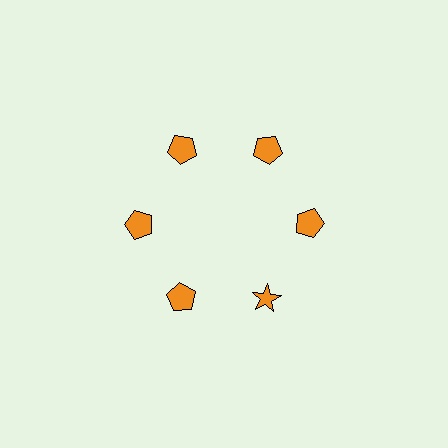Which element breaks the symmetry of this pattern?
The orange star at roughly the 5 o'clock position breaks the symmetry. All other shapes are orange pentagons.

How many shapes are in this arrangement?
There are 6 shapes arranged in a ring pattern.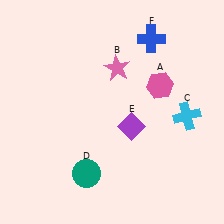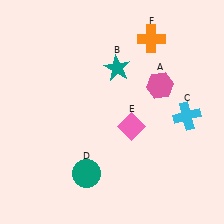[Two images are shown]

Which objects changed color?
B changed from pink to teal. E changed from purple to pink. F changed from blue to orange.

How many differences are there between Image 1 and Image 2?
There are 3 differences between the two images.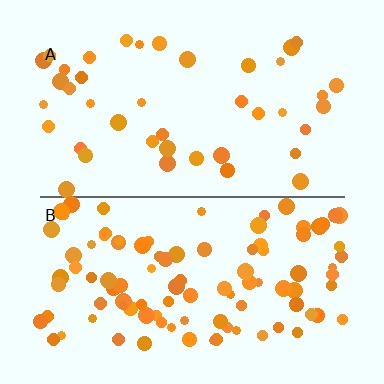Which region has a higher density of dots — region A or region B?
B (the bottom).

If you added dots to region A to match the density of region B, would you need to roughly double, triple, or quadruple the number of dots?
Approximately double.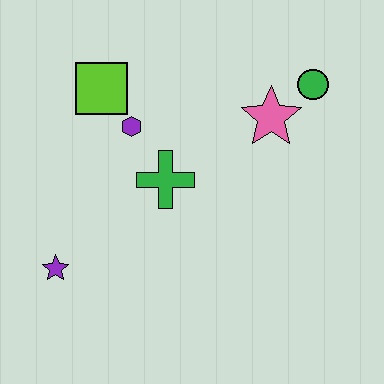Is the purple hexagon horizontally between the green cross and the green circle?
No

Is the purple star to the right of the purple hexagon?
No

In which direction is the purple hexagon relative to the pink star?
The purple hexagon is to the left of the pink star.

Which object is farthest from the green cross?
The green circle is farthest from the green cross.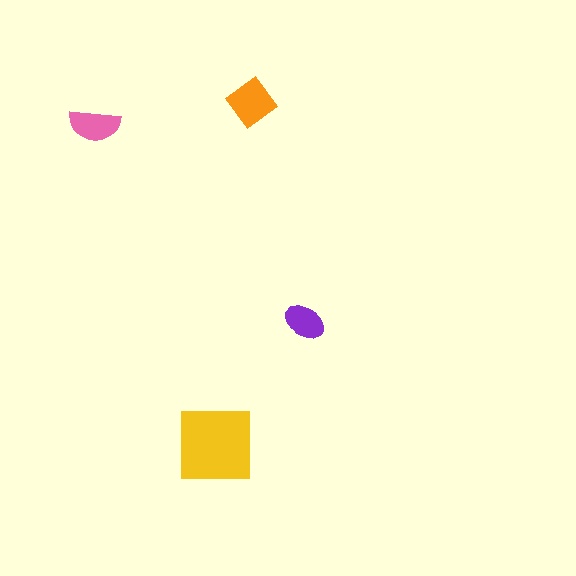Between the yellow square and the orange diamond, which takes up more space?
The yellow square.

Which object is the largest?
The yellow square.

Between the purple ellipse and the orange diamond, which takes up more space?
The orange diamond.